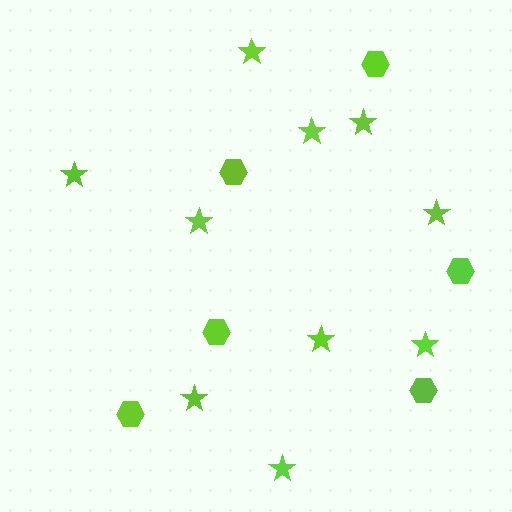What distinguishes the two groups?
There are 2 groups: one group of hexagons (6) and one group of stars (10).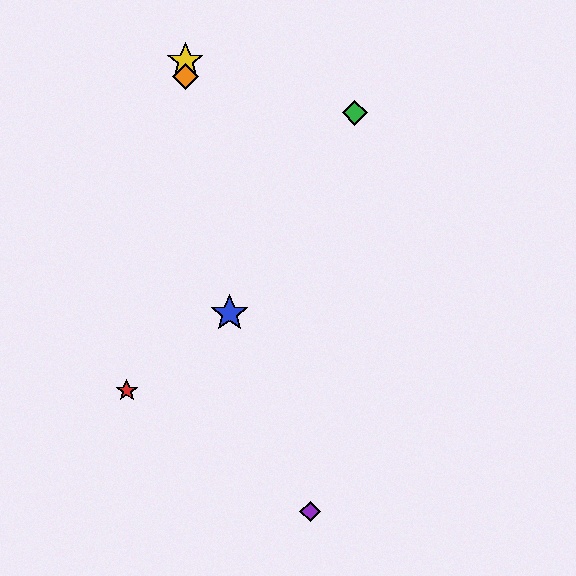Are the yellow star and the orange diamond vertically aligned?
Yes, both are at x≈185.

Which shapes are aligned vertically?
The yellow star, the orange diamond are aligned vertically.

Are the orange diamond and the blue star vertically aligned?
No, the orange diamond is at x≈185 and the blue star is at x≈230.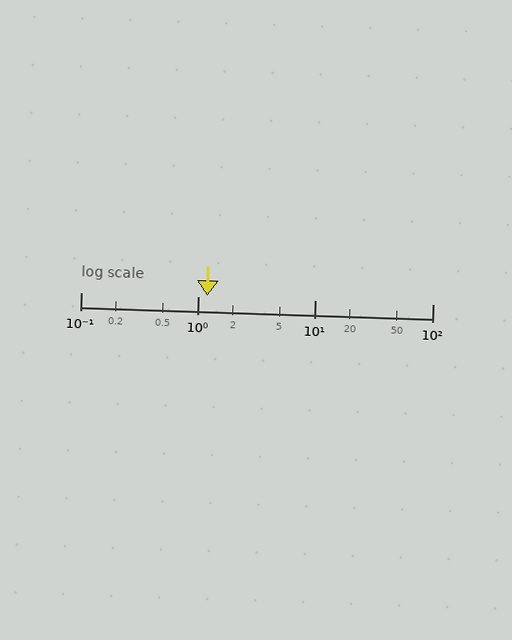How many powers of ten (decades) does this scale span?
The scale spans 3 decades, from 0.1 to 100.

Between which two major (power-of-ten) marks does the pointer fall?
The pointer is between 1 and 10.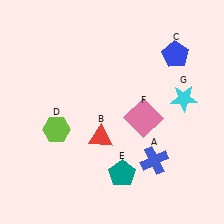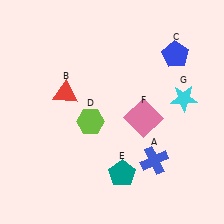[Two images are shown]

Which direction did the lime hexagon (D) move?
The lime hexagon (D) moved right.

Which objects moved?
The objects that moved are: the red triangle (B), the lime hexagon (D).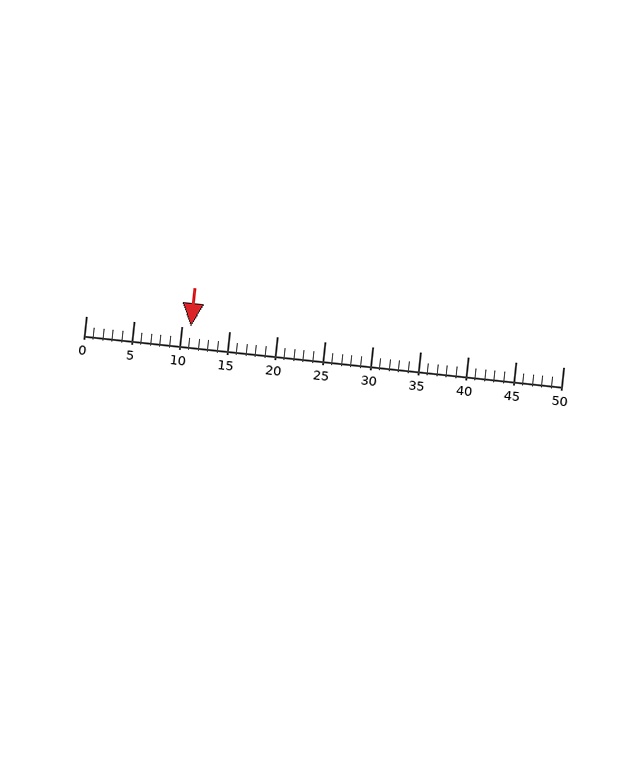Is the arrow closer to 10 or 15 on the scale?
The arrow is closer to 10.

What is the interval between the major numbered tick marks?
The major tick marks are spaced 5 units apart.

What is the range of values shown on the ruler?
The ruler shows values from 0 to 50.